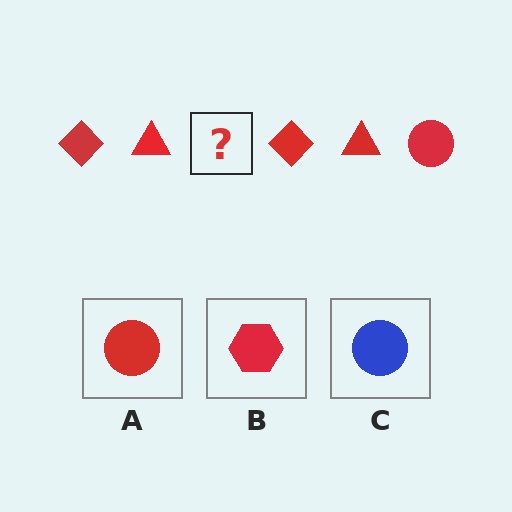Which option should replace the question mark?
Option A.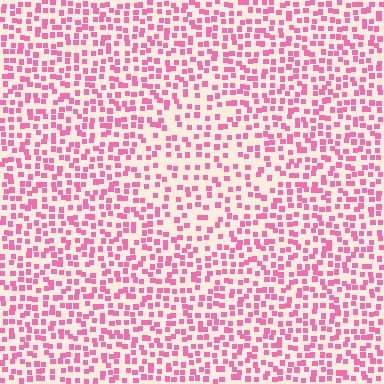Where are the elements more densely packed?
The elements are more densely packed outside the diamond boundary.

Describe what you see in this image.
The image contains small pink elements arranged at two different densities. A diamond-shaped region is visible where the elements are less densely packed than the surrounding area.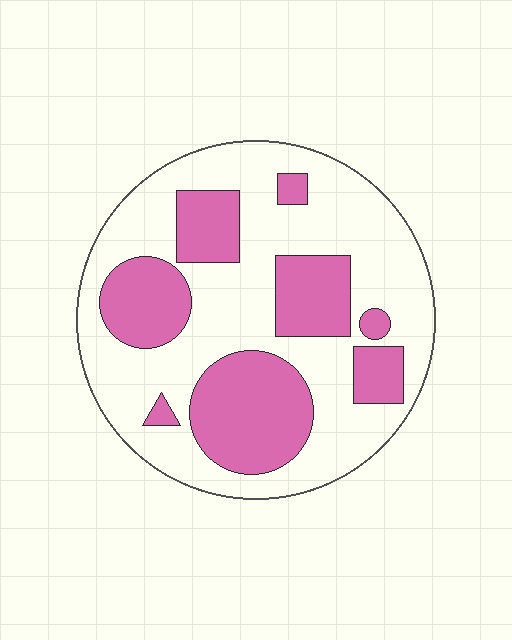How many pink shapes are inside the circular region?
8.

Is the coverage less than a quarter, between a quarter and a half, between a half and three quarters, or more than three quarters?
Between a quarter and a half.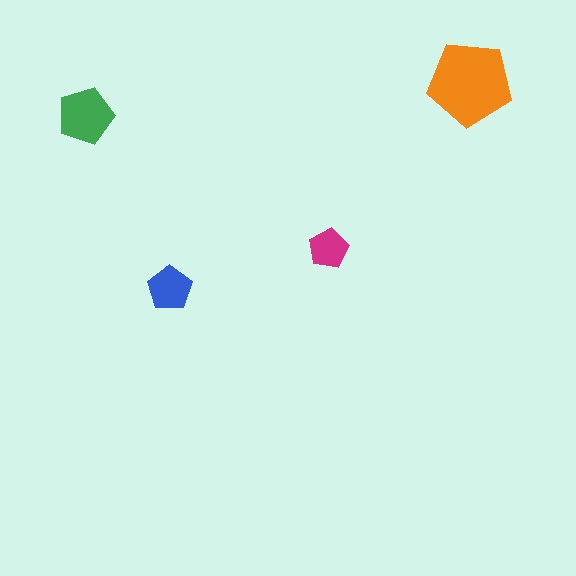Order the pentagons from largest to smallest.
the orange one, the green one, the blue one, the magenta one.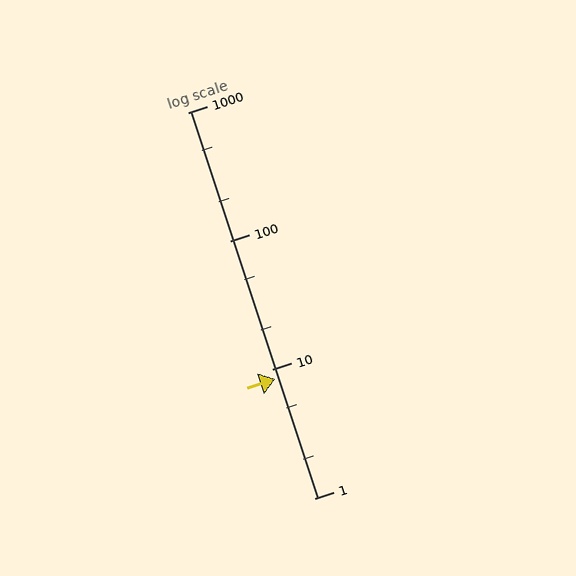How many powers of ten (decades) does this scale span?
The scale spans 3 decades, from 1 to 1000.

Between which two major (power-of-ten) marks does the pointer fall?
The pointer is between 1 and 10.